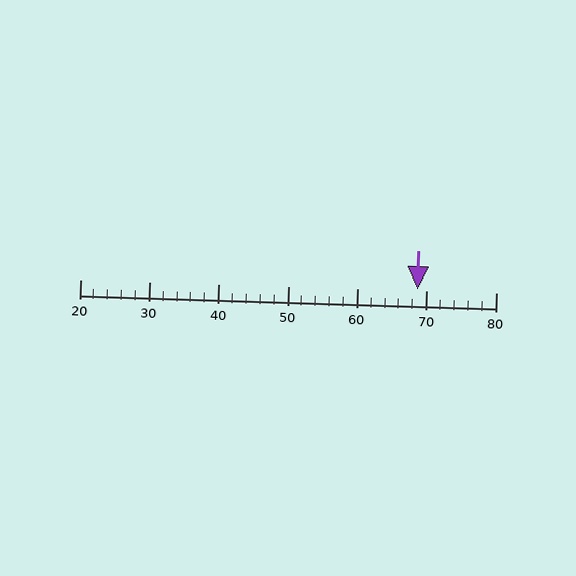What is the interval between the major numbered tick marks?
The major tick marks are spaced 10 units apart.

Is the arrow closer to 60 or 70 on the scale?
The arrow is closer to 70.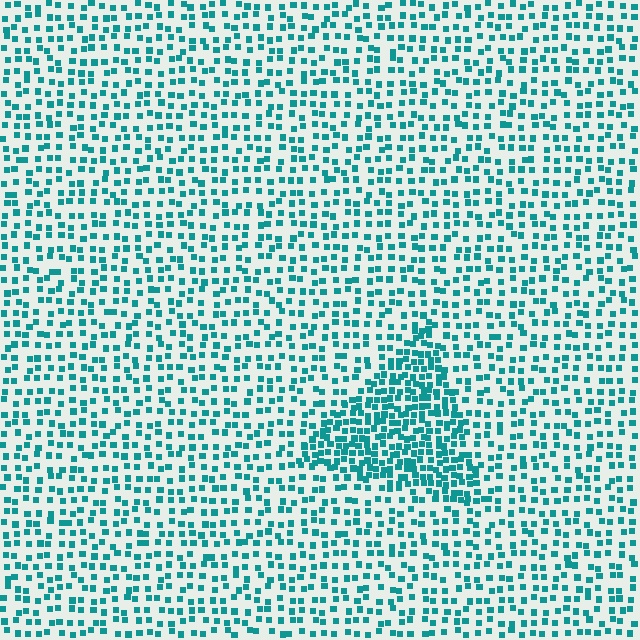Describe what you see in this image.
The image contains small teal elements arranged at two different densities. A triangle-shaped region is visible where the elements are more densely packed than the surrounding area.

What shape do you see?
I see a triangle.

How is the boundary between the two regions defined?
The boundary is defined by a change in element density (approximately 2.0x ratio). All elements are the same color, size, and shape.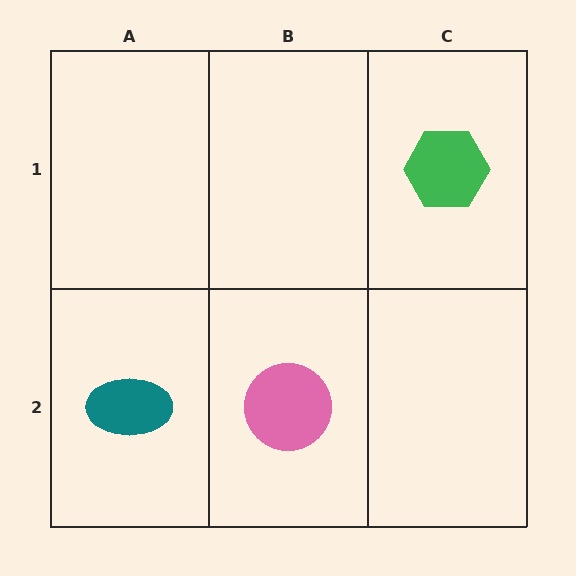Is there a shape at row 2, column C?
No, that cell is empty.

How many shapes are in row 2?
2 shapes.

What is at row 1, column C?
A green hexagon.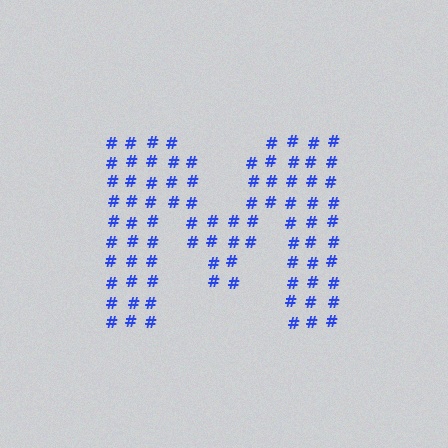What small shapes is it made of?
It is made of small hash symbols.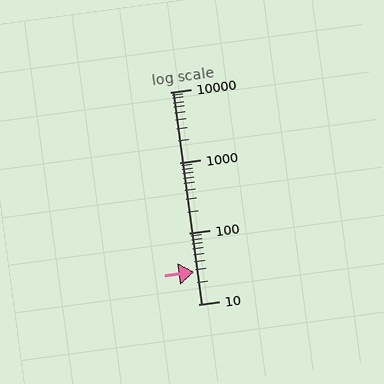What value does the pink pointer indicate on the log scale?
The pointer indicates approximately 29.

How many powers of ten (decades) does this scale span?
The scale spans 3 decades, from 10 to 10000.